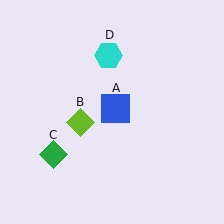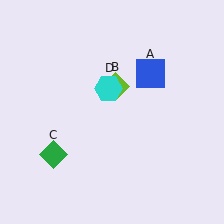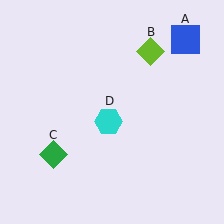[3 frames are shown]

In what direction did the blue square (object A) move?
The blue square (object A) moved up and to the right.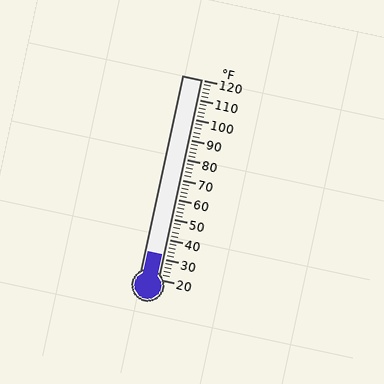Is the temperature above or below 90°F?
The temperature is below 90°F.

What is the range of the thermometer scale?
The thermometer scale ranges from 20°F to 120°F.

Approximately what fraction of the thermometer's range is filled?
The thermometer is filled to approximately 10% of its range.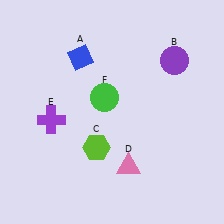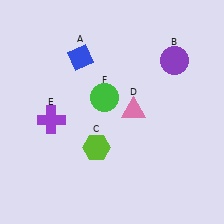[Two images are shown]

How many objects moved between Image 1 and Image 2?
1 object moved between the two images.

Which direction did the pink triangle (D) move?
The pink triangle (D) moved up.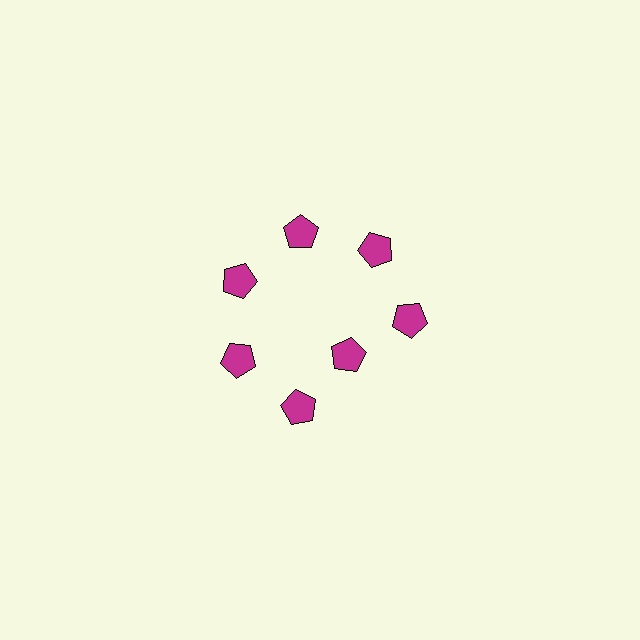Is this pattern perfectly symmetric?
No. The 7 magenta pentagons are arranged in a ring, but one element near the 5 o'clock position is pulled inward toward the center, breaking the 7-fold rotational symmetry.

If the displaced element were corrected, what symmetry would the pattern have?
It would have 7-fold rotational symmetry — the pattern would map onto itself every 51 degrees.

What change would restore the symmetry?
The symmetry would be restored by moving it outward, back onto the ring so that all 7 pentagons sit at equal angles and equal distance from the center.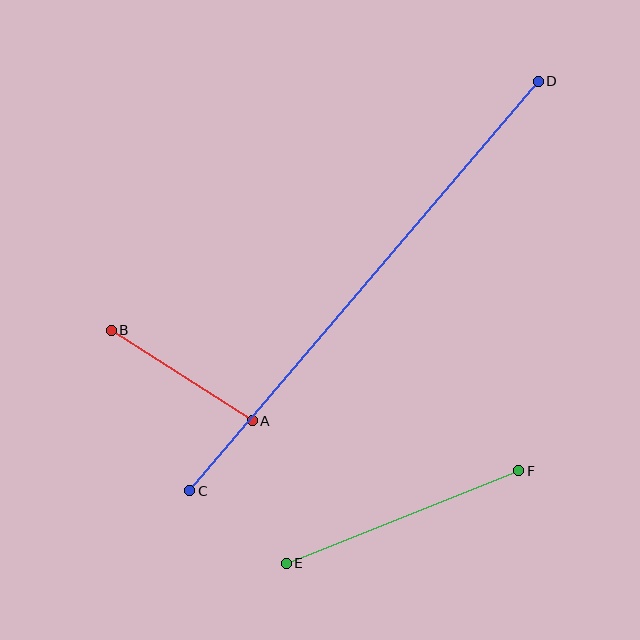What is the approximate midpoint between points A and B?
The midpoint is at approximately (182, 375) pixels.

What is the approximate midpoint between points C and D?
The midpoint is at approximately (364, 286) pixels.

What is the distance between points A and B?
The distance is approximately 168 pixels.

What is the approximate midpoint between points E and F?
The midpoint is at approximately (403, 517) pixels.